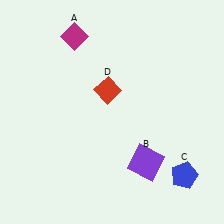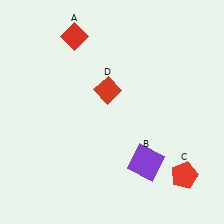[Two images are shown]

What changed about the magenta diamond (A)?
In Image 1, A is magenta. In Image 2, it changed to red.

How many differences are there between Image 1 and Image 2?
There are 2 differences between the two images.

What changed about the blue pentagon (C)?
In Image 1, C is blue. In Image 2, it changed to red.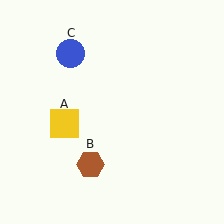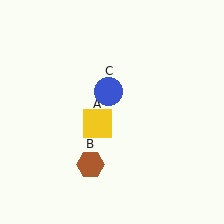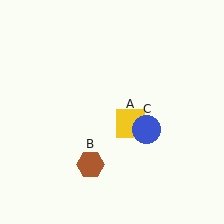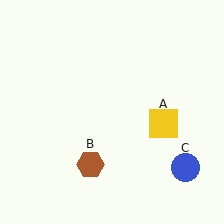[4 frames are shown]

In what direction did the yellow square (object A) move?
The yellow square (object A) moved right.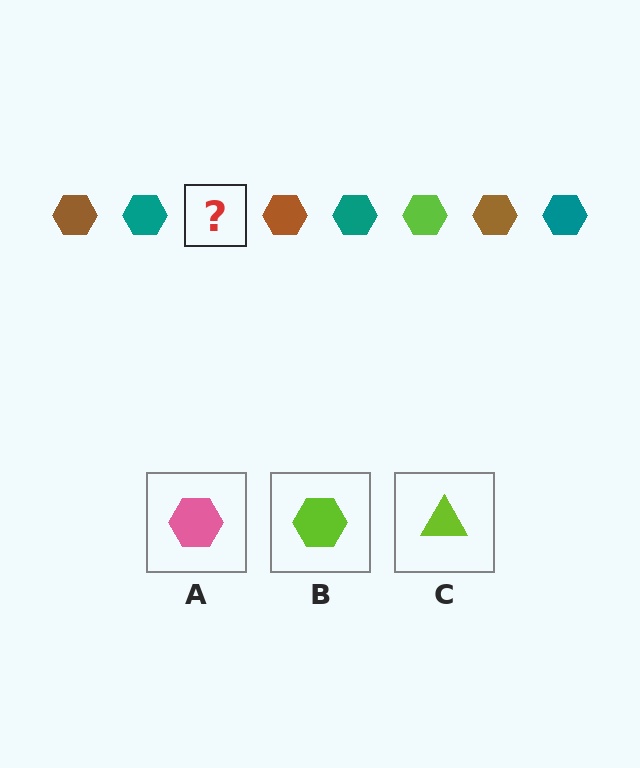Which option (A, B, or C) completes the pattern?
B.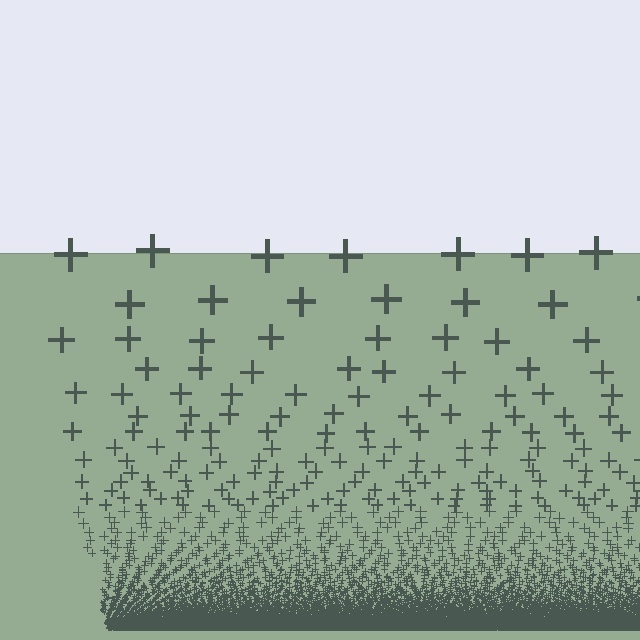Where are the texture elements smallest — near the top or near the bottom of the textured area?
Near the bottom.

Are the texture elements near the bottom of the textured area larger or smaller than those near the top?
Smaller. The gradient is inverted — elements near the bottom are smaller and denser.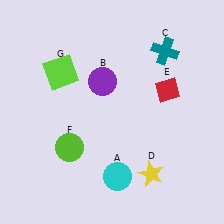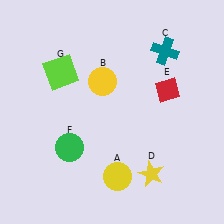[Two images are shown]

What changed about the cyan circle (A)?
In Image 1, A is cyan. In Image 2, it changed to yellow.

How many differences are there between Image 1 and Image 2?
There are 3 differences between the two images.